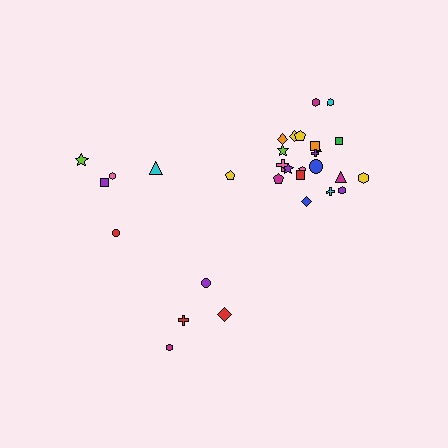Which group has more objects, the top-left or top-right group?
The top-right group.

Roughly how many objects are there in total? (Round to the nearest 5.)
Roughly 30 objects in total.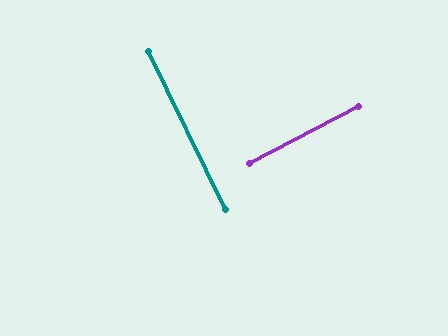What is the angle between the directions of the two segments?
Approximately 89 degrees.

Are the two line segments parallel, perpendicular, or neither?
Perpendicular — they meet at approximately 89°.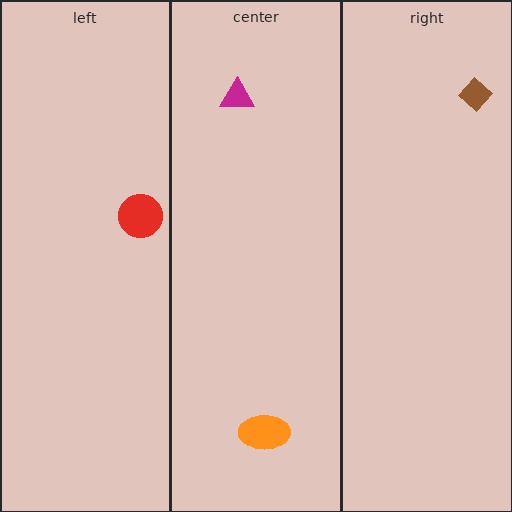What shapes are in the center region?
The magenta triangle, the orange ellipse.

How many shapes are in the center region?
2.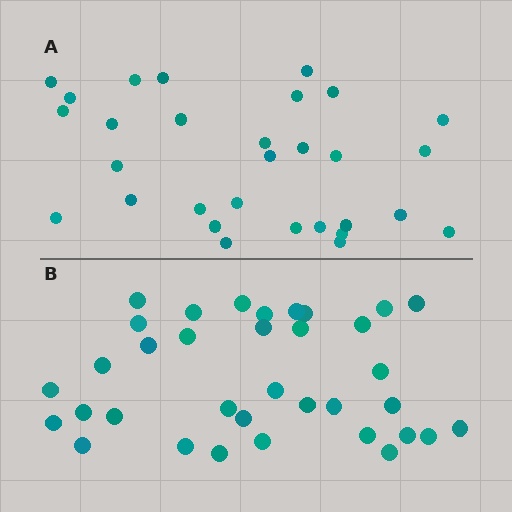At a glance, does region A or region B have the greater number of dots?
Region B (the bottom region) has more dots.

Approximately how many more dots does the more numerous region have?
Region B has about 5 more dots than region A.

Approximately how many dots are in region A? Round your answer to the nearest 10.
About 30 dots.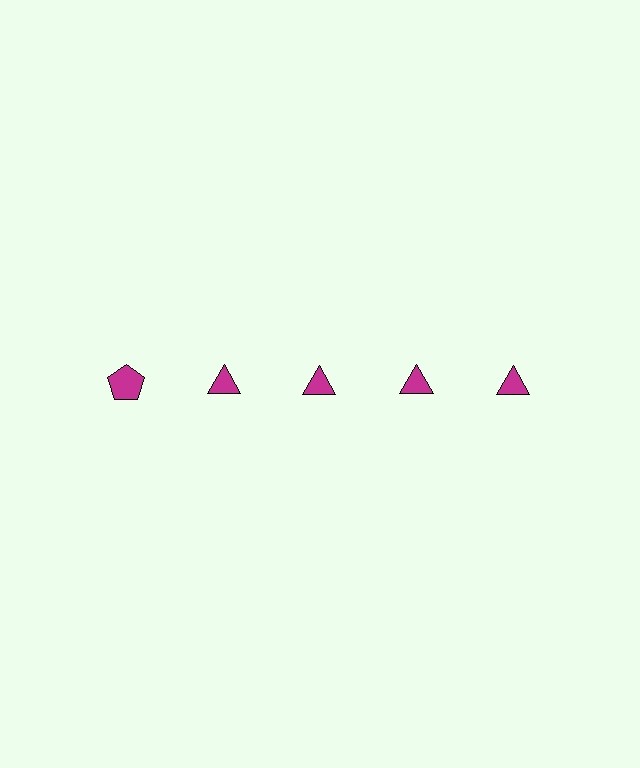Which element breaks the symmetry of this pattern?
The magenta pentagon in the top row, leftmost column breaks the symmetry. All other shapes are magenta triangles.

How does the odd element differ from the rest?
It has a different shape: pentagon instead of triangle.